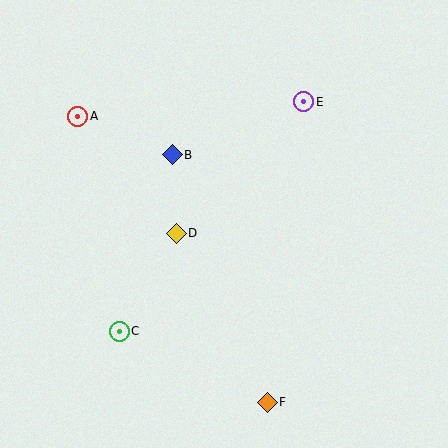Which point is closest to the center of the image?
Point D at (176, 233) is closest to the center.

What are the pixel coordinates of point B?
Point B is at (172, 155).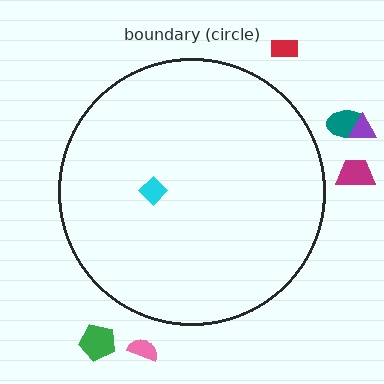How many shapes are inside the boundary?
1 inside, 6 outside.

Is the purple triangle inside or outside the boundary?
Outside.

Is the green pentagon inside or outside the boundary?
Outside.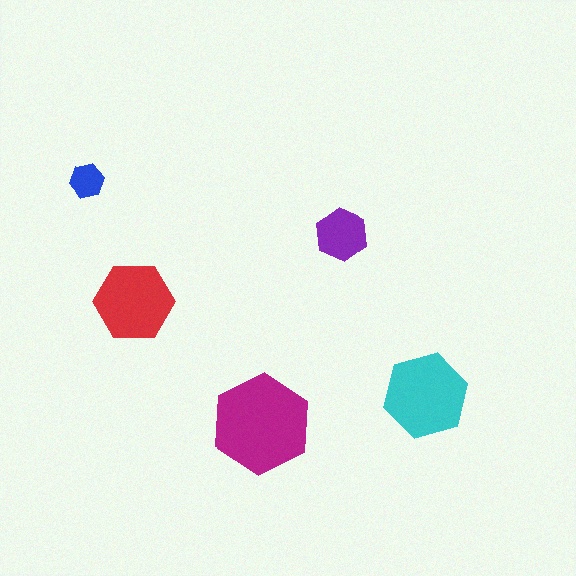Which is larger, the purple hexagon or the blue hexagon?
The purple one.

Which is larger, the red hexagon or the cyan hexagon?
The cyan one.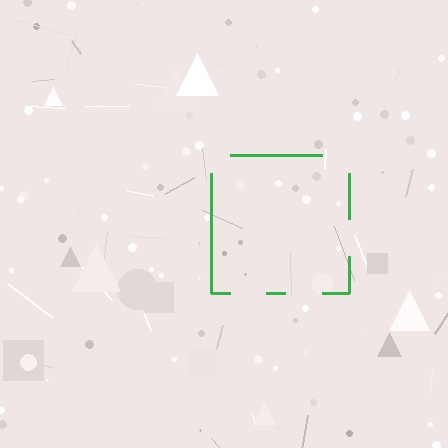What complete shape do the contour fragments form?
The contour fragments form a square.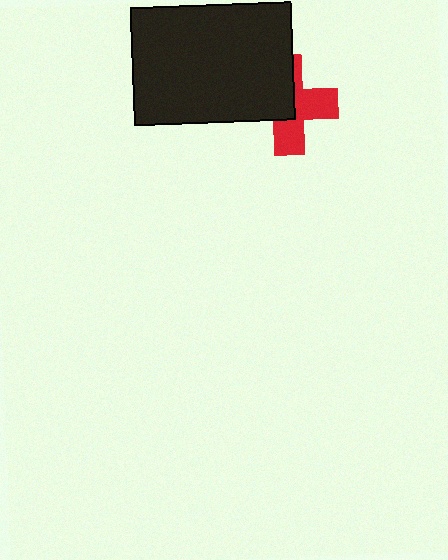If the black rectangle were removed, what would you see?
You would see the complete red cross.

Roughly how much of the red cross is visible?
About half of it is visible (roughly 51%).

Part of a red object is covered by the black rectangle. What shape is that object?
It is a cross.